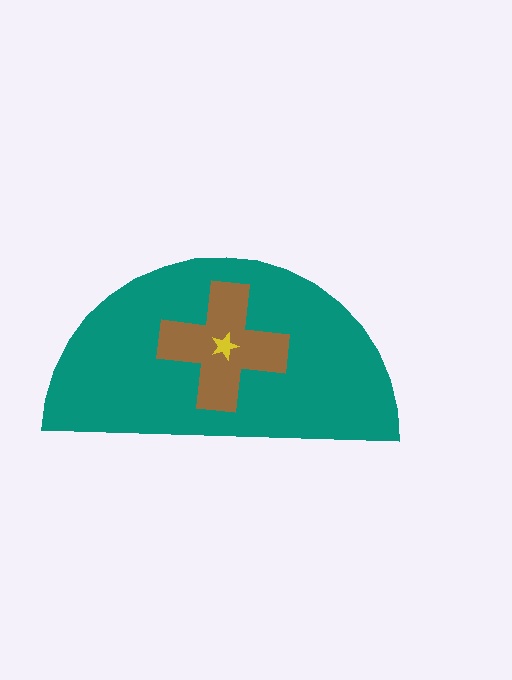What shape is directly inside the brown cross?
The yellow star.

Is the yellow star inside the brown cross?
Yes.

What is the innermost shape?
The yellow star.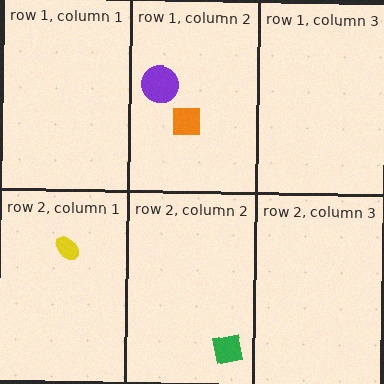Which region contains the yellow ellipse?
The row 2, column 1 region.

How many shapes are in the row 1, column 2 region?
2.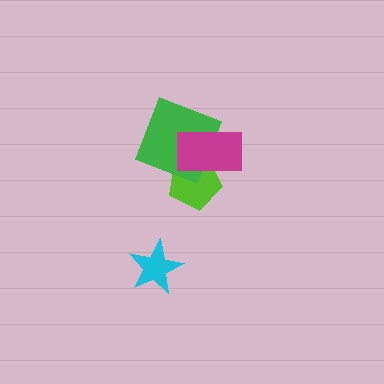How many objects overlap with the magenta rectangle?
2 objects overlap with the magenta rectangle.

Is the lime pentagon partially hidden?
Yes, it is partially covered by another shape.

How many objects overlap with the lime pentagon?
2 objects overlap with the lime pentagon.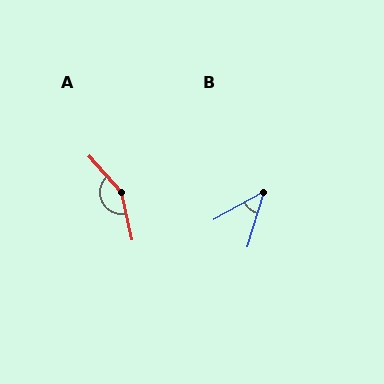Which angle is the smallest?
B, at approximately 44 degrees.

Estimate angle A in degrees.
Approximately 150 degrees.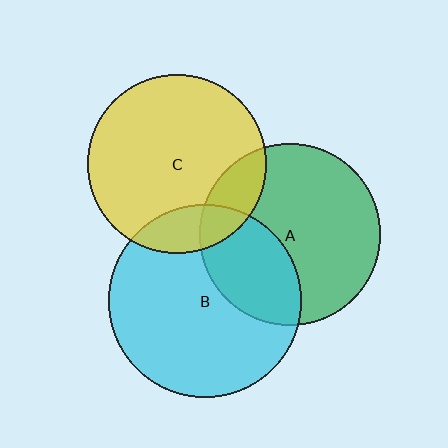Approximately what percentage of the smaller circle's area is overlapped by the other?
Approximately 15%.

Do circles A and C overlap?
Yes.